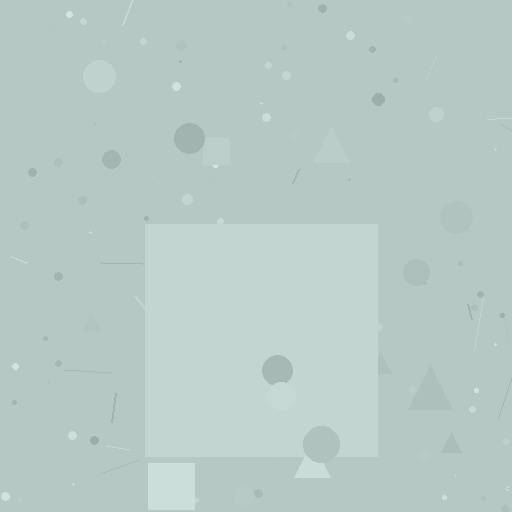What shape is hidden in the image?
A square is hidden in the image.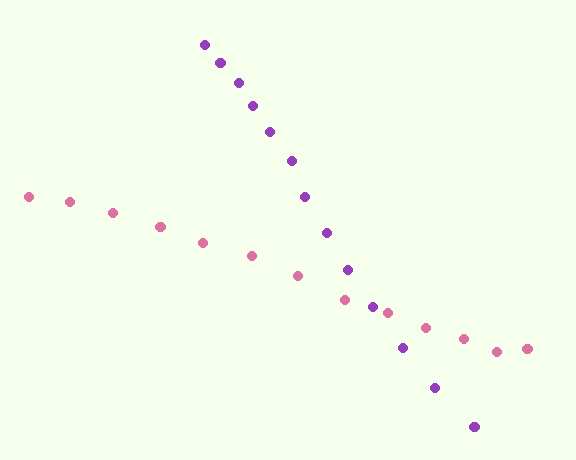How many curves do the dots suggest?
There are 2 distinct paths.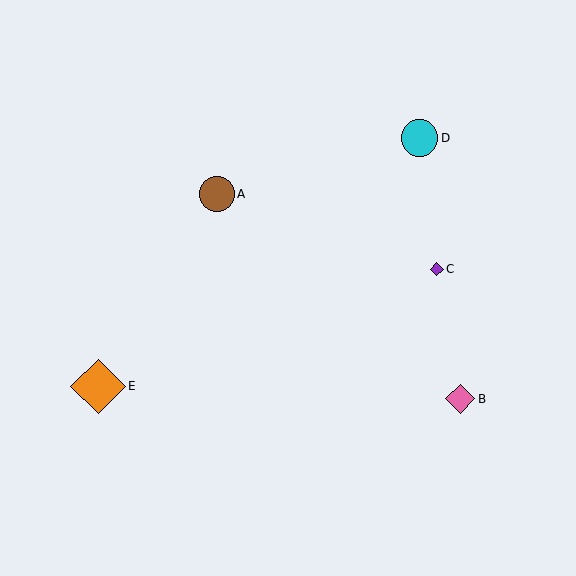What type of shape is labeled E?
Shape E is an orange diamond.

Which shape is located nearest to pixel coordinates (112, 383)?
The orange diamond (labeled E) at (98, 386) is nearest to that location.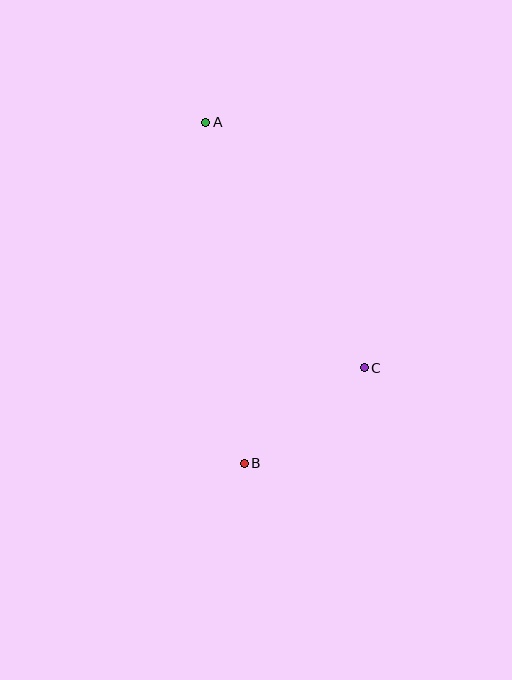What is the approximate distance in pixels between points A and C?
The distance between A and C is approximately 292 pixels.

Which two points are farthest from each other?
Points A and B are farthest from each other.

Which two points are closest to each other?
Points B and C are closest to each other.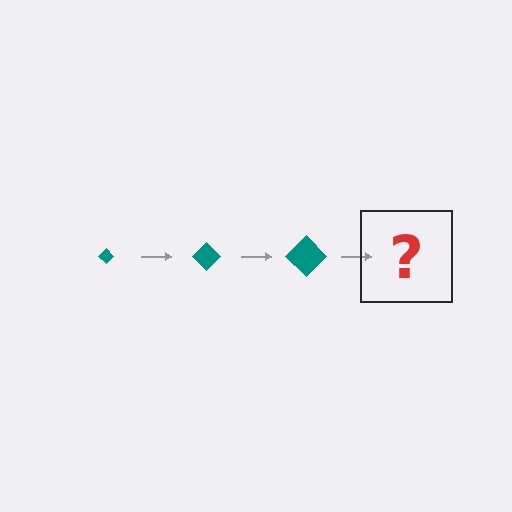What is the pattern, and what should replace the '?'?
The pattern is that the diamond gets progressively larger each step. The '?' should be a teal diamond, larger than the previous one.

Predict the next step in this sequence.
The next step is a teal diamond, larger than the previous one.